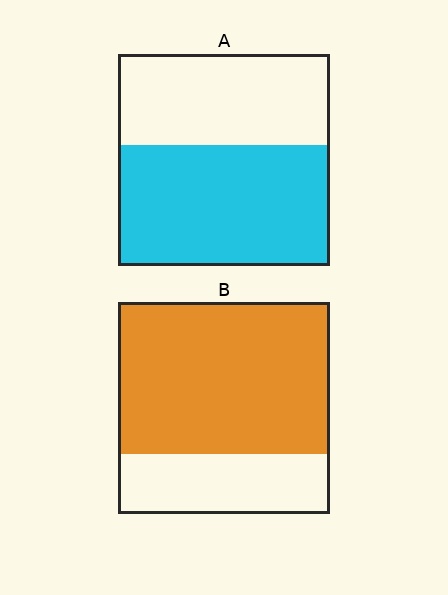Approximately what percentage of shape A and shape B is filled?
A is approximately 55% and B is approximately 70%.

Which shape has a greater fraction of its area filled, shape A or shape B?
Shape B.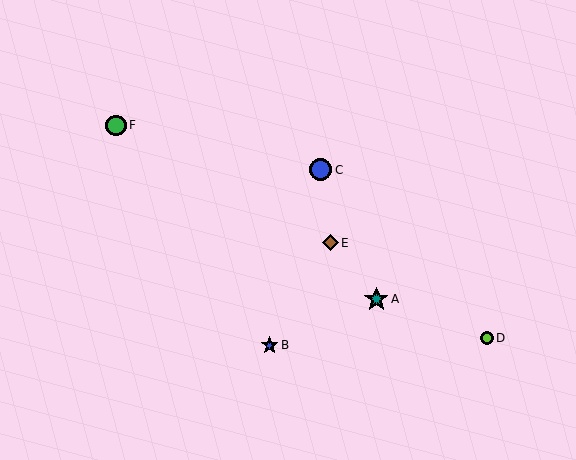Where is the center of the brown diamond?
The center of the brown diamond is at (330, 243).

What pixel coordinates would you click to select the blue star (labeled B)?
Click at (270, 345) to select the blue star B.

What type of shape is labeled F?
Shape F is a green circle.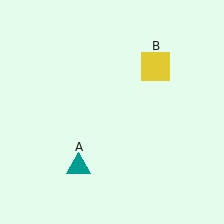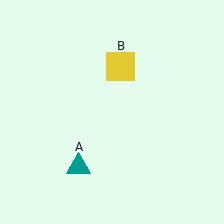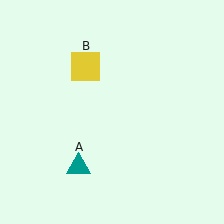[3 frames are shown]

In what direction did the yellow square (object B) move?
The yellow square (object B) moved left.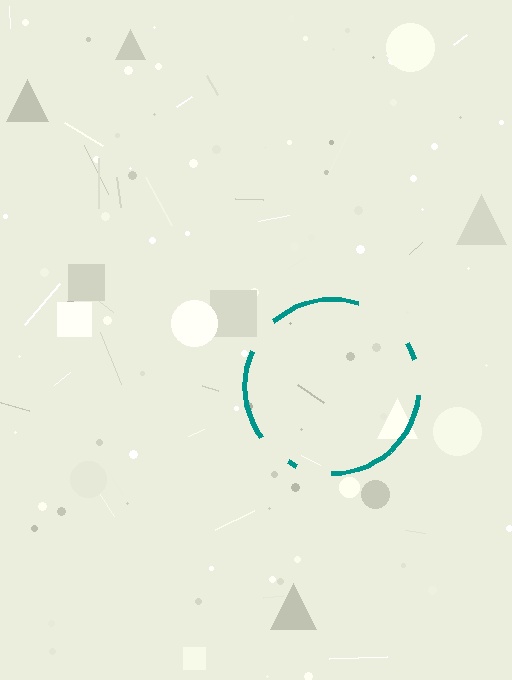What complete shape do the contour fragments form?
The contour fragments form a circle.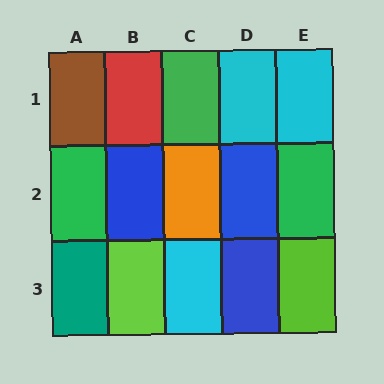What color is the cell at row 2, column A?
Green.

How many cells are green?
3 cells are green.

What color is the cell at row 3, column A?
Teal.